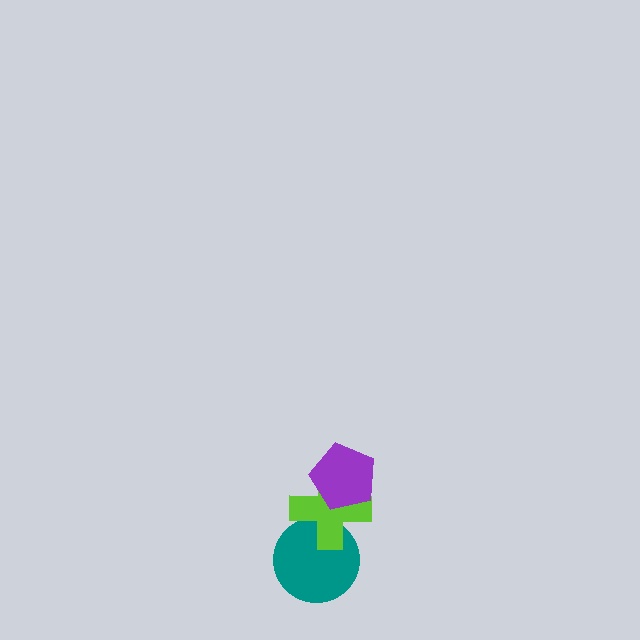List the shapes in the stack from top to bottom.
From top to bottom: the purple pentagon, the lime cross, the teal circle.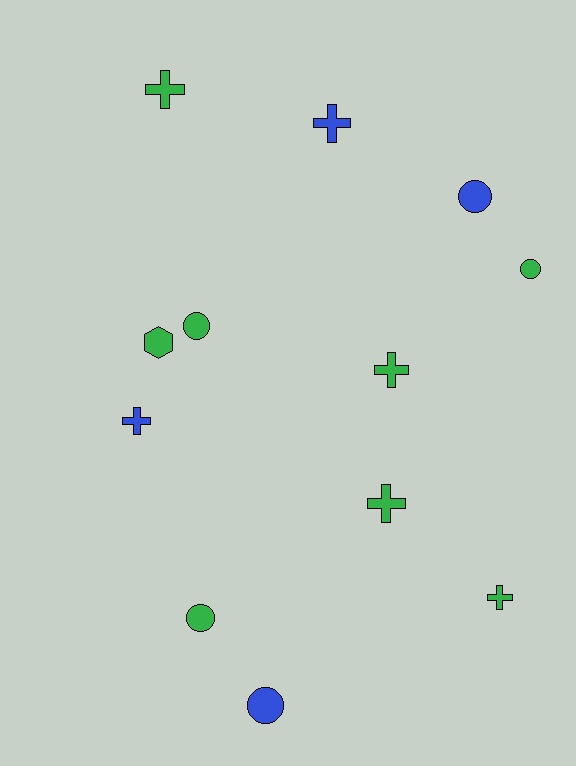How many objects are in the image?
There are 12 objects.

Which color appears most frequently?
Green, with 8 objects.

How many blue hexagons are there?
There are no blue hexagons.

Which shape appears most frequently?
Cross, with 6 objects.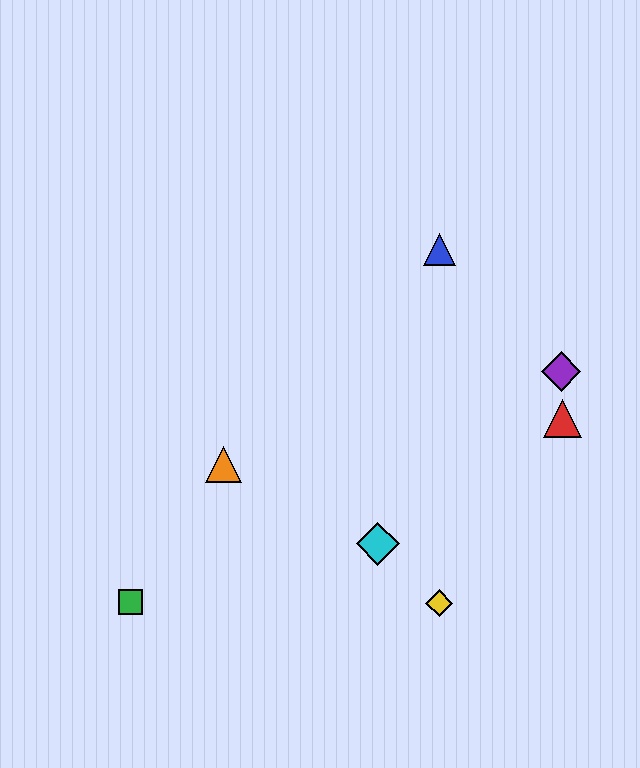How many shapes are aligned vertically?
2 shapes (the blue triangle, the yellow diamond) are aligned vertically.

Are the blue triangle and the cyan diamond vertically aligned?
No, the blue triangle is at x≈439 and the cyan diamond is at x≈378.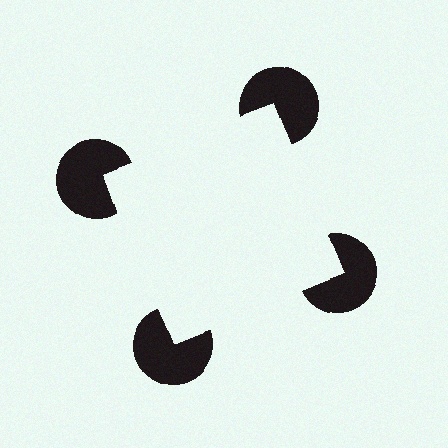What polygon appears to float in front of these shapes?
An illusory square — its edges are inferred from the aligned wedge cuts in the pac-man discs, not physically drawn.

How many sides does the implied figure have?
4 sides.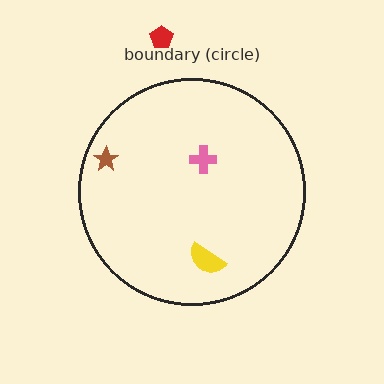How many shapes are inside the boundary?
3 inside, 1 outside.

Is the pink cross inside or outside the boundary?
Inside.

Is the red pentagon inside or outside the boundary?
Outside.